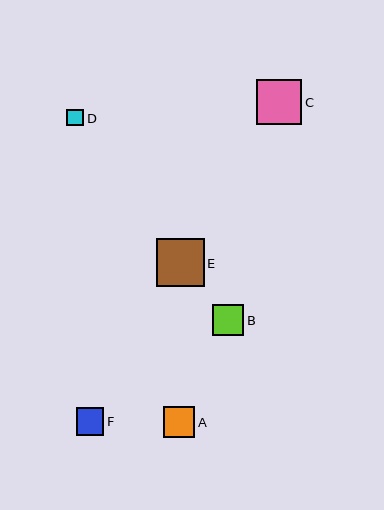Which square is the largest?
Square E is the largest with a size of approximately 47 pixels.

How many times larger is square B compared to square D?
Square B is approximately 1.9 times the size of square D.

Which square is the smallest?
Square D is the smallest with a size of approximately 17 pixels.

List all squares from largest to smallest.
From largest to smallest: E, C, B, A, F, D.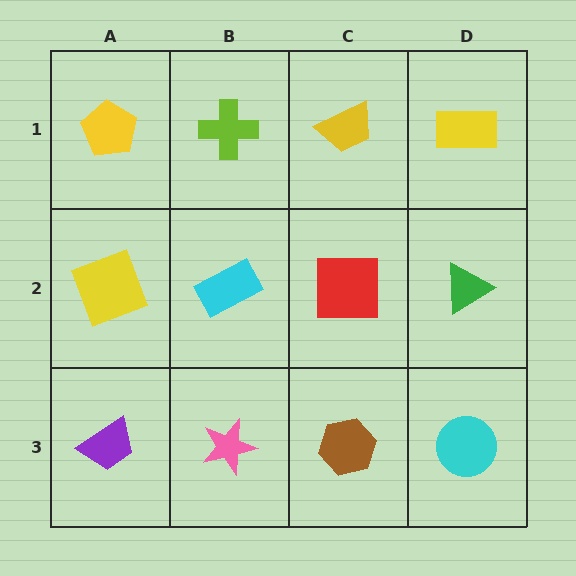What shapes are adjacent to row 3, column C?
A red square (row 2, column C), a pink star (row 3, column B), a cyan circle (row 3, column D).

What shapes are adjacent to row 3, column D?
A green triangle (row 2, column D), a brown hexagon (row 3, column C).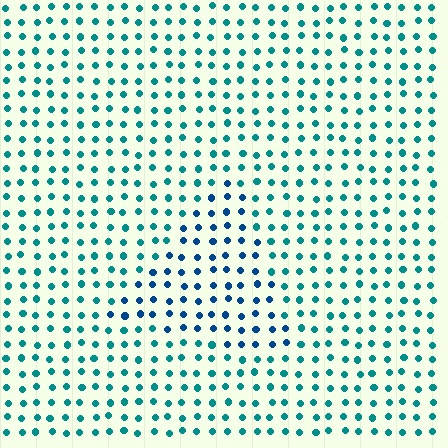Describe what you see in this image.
The image is filled with small teal elements in a uniform arrangement. A triangle-shaped region is visible where the elements are tinted to a slightly different hue, forming a subtle color boundary.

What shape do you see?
I see a triangle.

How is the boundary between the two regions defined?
The boundary is defined purely by a slight shift in hue (about 33 degrees). Spacing, size, and orientation are identical on both sides.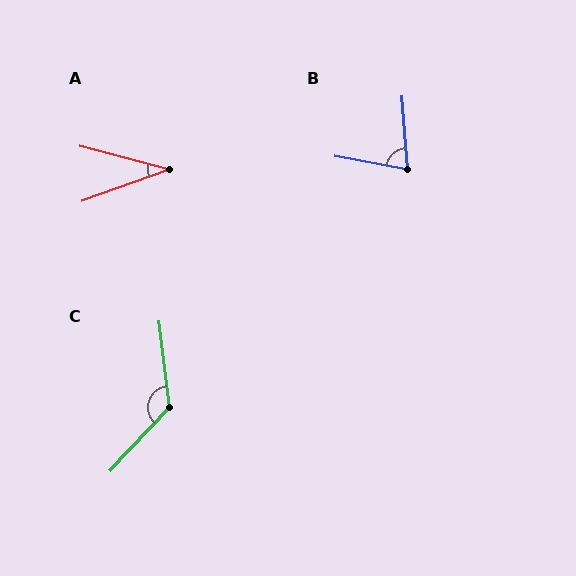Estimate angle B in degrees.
Approximately 75 degrees.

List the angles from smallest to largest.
A (34°), B (75°), C (130°).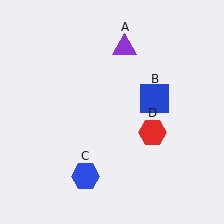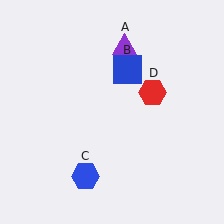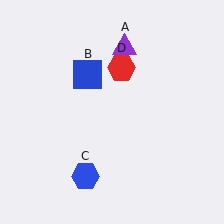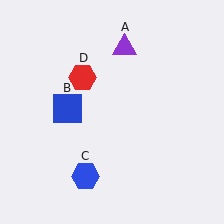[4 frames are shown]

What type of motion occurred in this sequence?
The blue square (object B), red hexagon (object D) rotated counterclockwise around the center of the scene.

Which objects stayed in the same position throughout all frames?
Purple triangle (object A) and blue hexagon (object C) remained stationary.